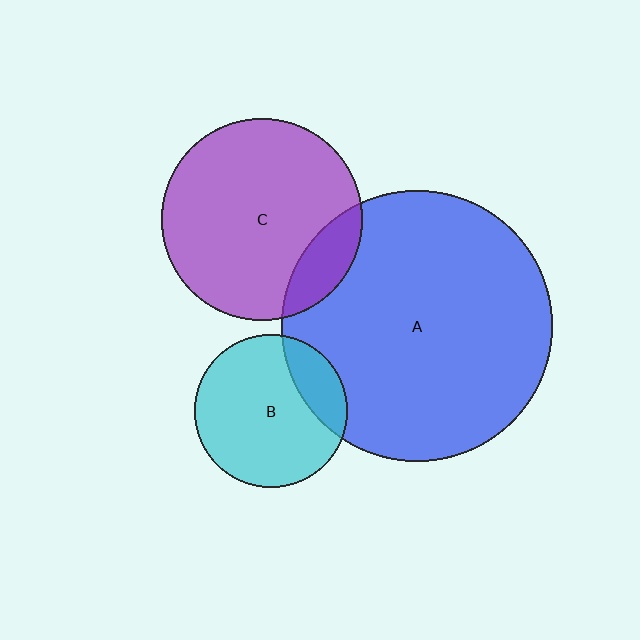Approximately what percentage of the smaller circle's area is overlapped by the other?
Approximately 20%.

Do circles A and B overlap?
Yes.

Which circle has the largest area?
Circle A (blue).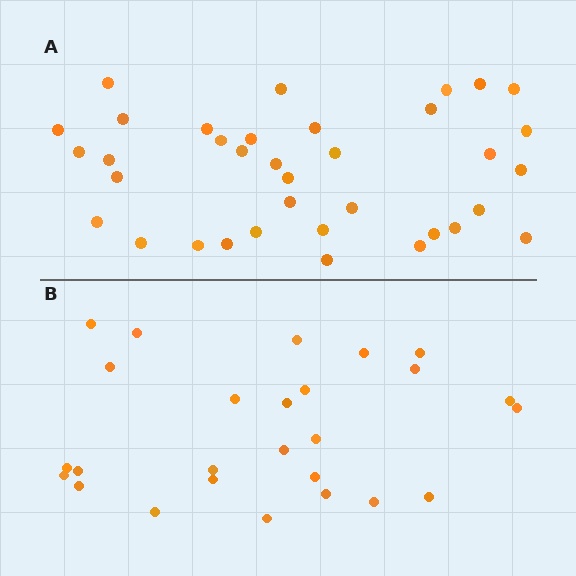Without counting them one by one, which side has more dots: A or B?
Region A (the top region) has more dots.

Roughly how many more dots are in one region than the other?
Region A has roughly 10 or so more dots than region B.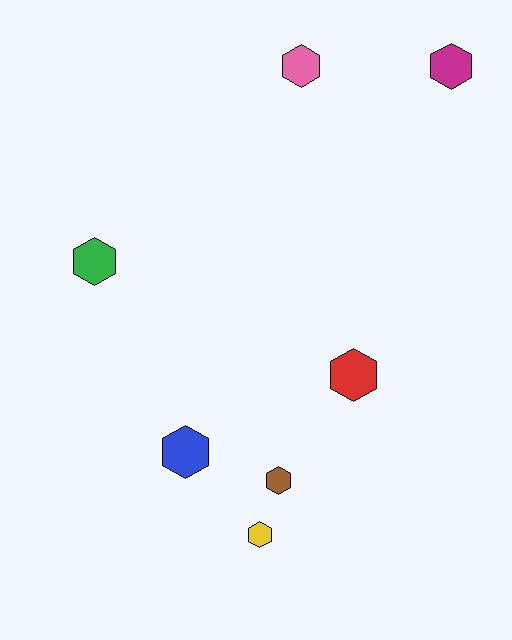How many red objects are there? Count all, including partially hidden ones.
There is 1 red object.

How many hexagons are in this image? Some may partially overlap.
There are 7 hexagons.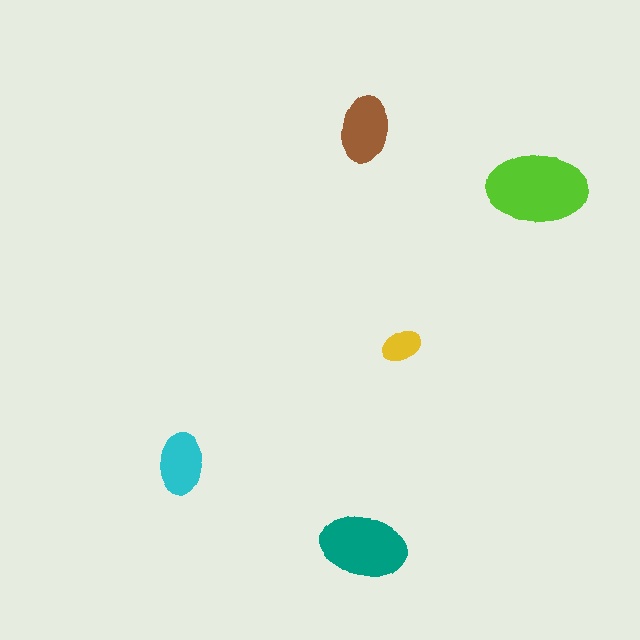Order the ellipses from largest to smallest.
the lime one, the teal one, the brown one, the cyan one, the yellow one.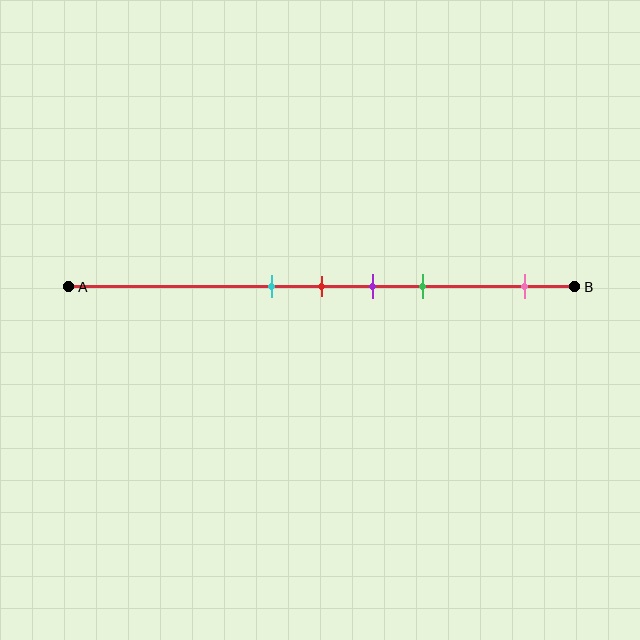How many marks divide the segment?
There are 5 marks dividing the segment.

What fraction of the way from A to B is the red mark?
The red mark is approximately 50% (0.5) of the way from A to B.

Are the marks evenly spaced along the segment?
No, the marks are not evenly spaced.